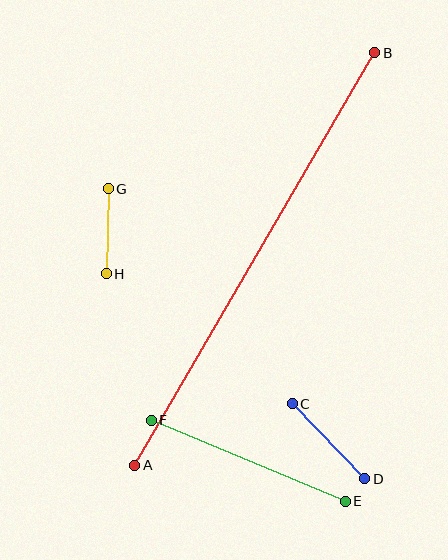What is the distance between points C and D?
The distance is approximately 104 pixels.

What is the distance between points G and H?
The distance is approximately 85 pixels.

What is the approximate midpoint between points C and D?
The midpoint is at approximately (328, 441) pixels.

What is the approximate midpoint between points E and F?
The midpoint is at approximately (248, 461) pixels.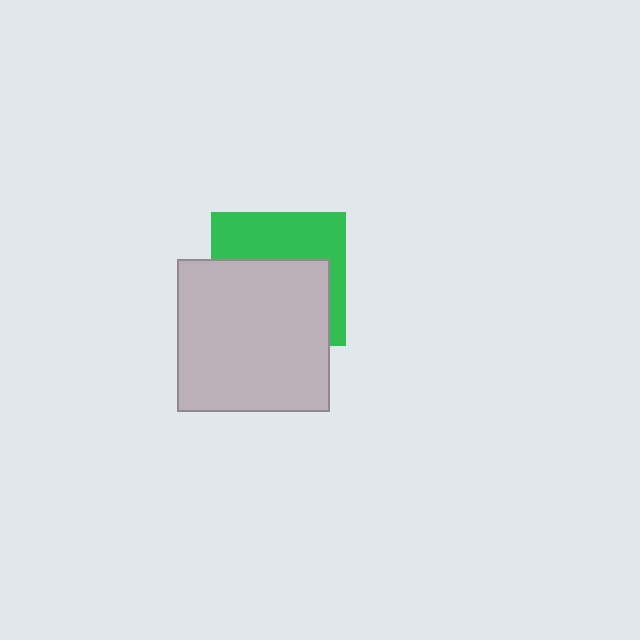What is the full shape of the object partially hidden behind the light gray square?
The partially hidden object is a green square.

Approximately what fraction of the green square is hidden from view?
Roughly 57% of the green square is hidden behind the light gray square.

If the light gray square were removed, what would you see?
You would see the complete green square.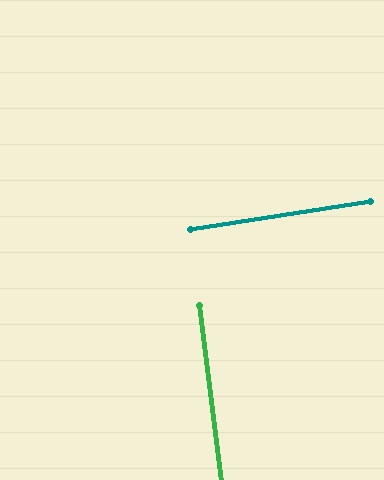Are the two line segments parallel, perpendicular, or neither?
Perpendicular — they meet at approximately 88°.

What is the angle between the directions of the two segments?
Approximately 88 degrees.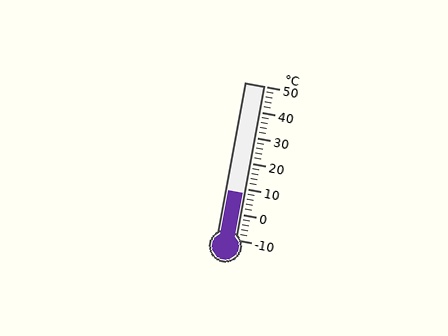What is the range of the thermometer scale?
The thermometer scale ranges from -10°C to 50°C.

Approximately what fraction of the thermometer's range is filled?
The thermometer is filled to approximately 30% of its range.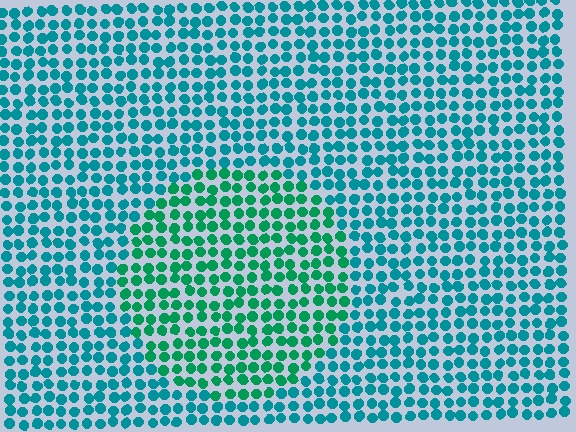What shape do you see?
I see a circle.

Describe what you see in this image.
The image is filled with small teal elements in a uniform arrangement. A circle-shaped region is visible where the elements are tinted to a slightly different hue, forming a subtle color boundary.